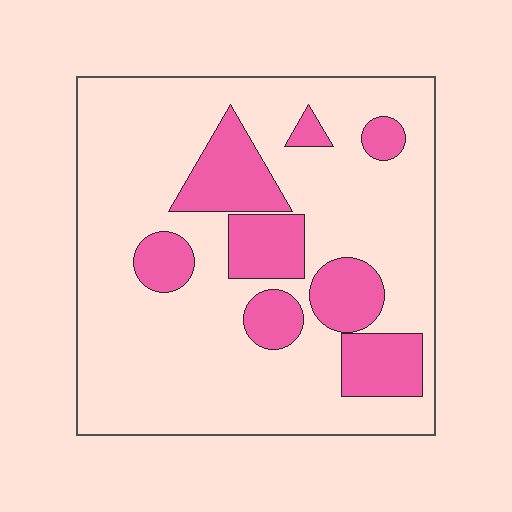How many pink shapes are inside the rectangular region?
8.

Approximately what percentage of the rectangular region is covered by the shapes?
Approximately 25%.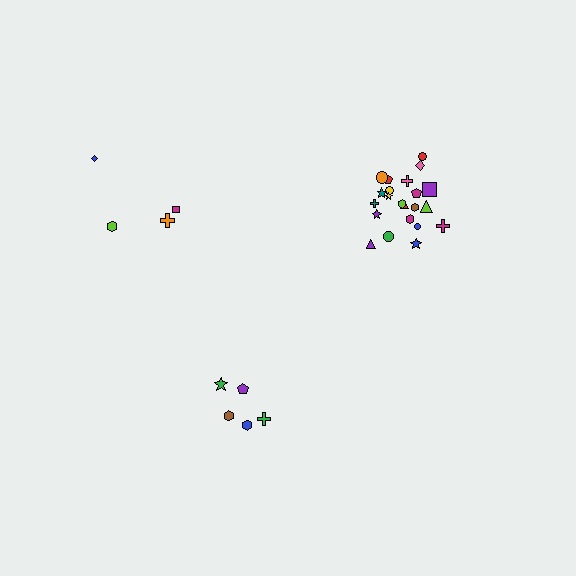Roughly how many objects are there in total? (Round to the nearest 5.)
Roughly 30 objects in total.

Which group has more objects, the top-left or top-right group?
The top-right group.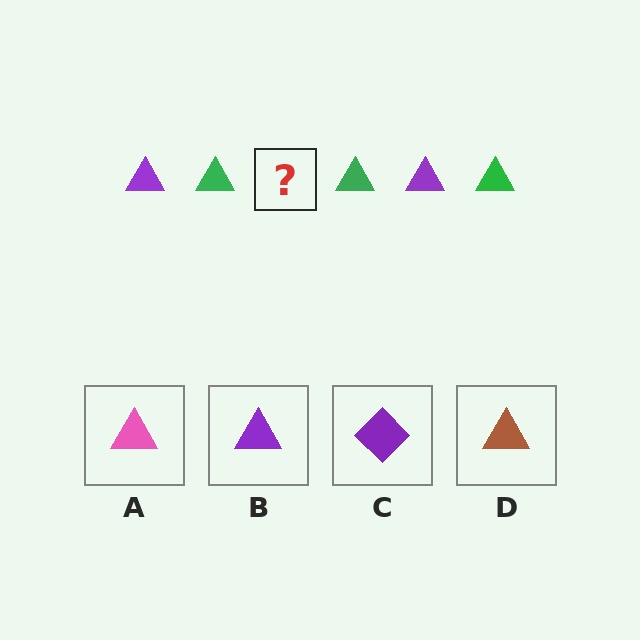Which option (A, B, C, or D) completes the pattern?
B.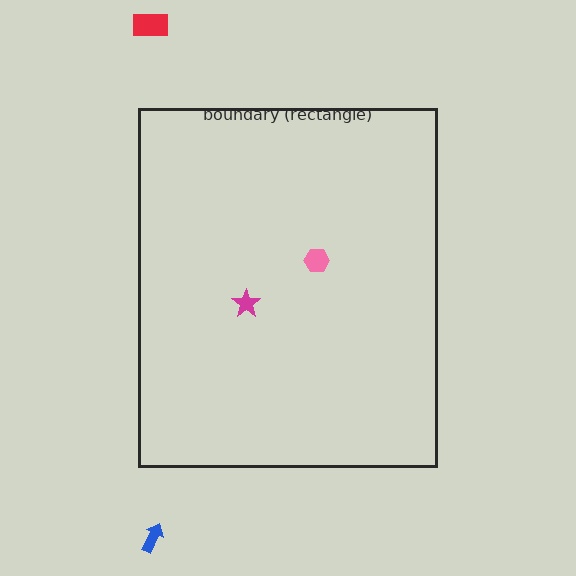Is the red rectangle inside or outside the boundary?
Outside.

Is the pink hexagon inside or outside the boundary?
Inside.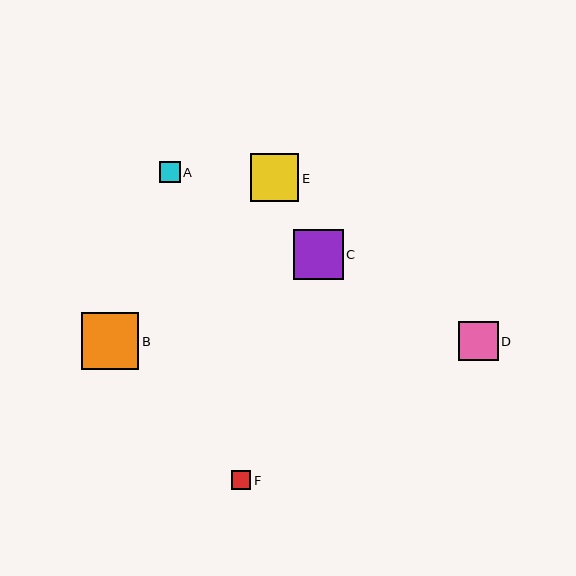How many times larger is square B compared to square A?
Square B is approximately 2.7 times the size of square A.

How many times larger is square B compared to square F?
Square B is approximately 2.9 times the size of square F.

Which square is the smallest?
Square F is the smallest with a size of approximately 19 pixels.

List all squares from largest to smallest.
From largest to smallest: B, C, E, D, A, F.